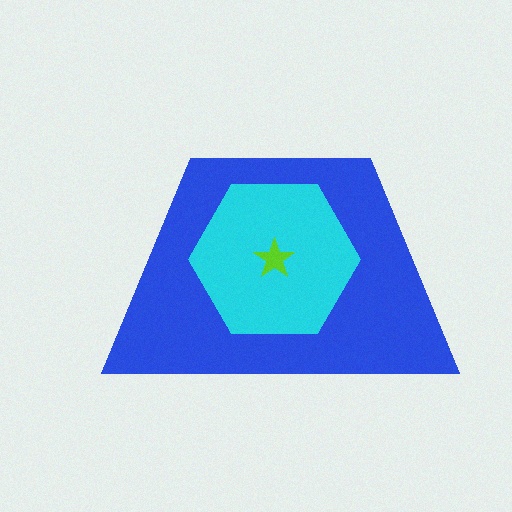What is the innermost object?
The lime star.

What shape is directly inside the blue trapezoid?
The cyan hexagon.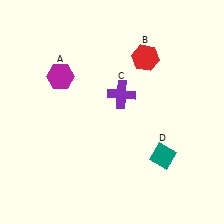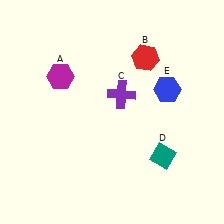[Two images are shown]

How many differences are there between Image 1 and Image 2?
There is 1 difference between the two images.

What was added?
A blue hexagon (E) was added in Image 2.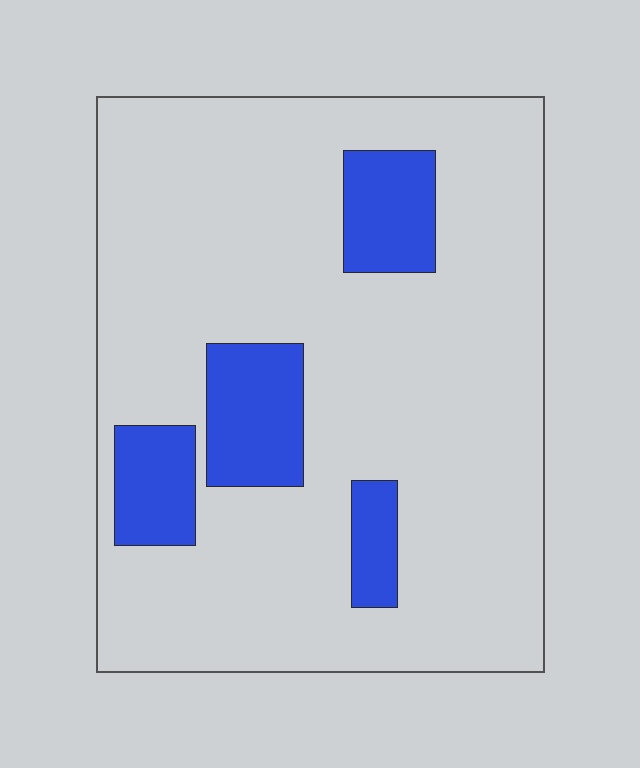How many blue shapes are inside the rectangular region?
4.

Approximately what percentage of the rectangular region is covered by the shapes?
Approximately 15%.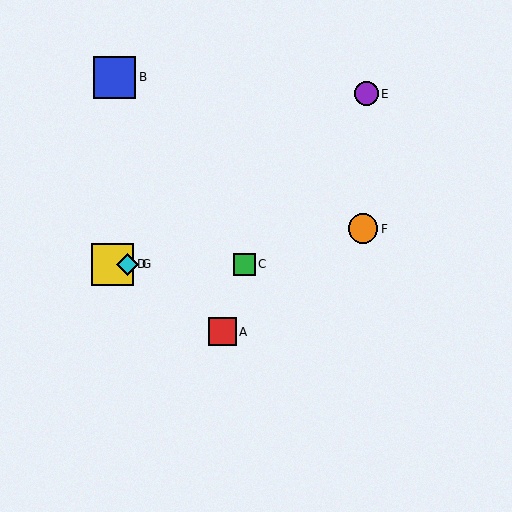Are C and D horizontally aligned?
Yes, both are at y≈264.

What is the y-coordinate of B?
Object B is at y≈77.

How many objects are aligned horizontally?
3 objects (C, D, G) are aligned horizontally.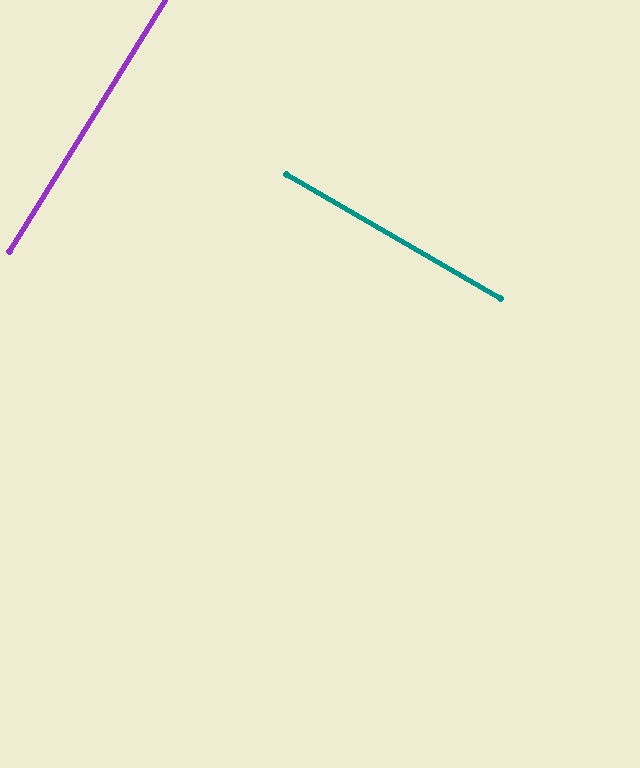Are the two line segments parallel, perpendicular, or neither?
Perpendicular — they meet at approximately 88°.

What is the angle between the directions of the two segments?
Approximately 88 degrees.